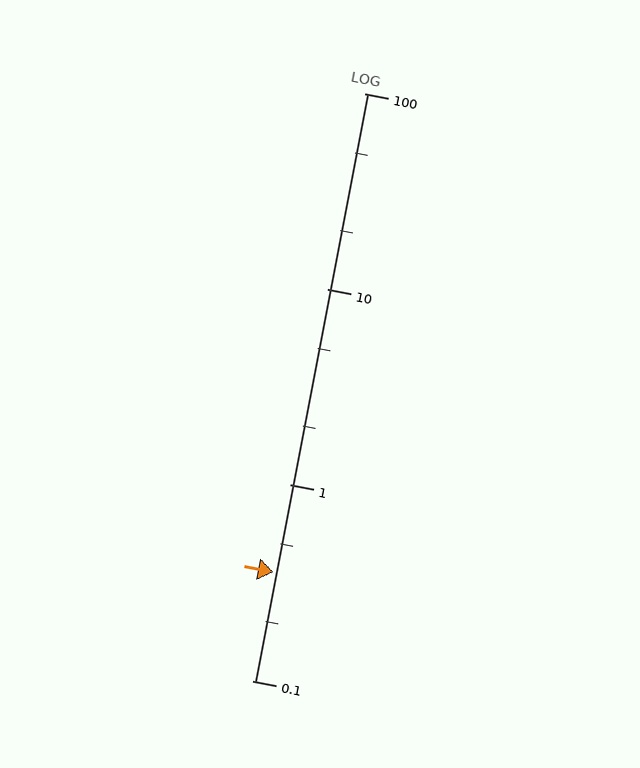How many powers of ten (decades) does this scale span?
The scale spans 3 decades, from 0.1 to 100.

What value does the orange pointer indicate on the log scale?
The pointer indicates approximately 0.36.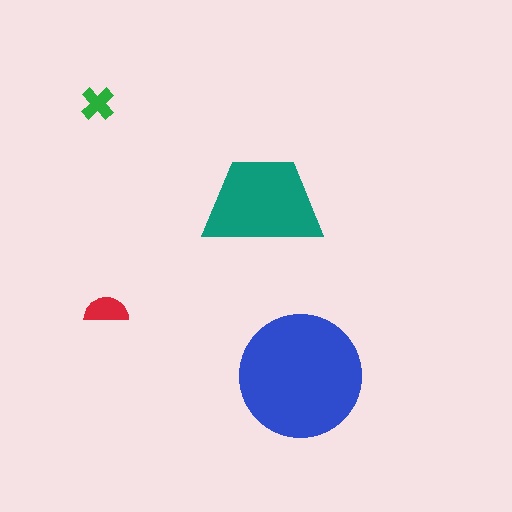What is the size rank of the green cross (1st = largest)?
4th.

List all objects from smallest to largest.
The green cross, the red semicircle, the teal trapezoid, the blue circle.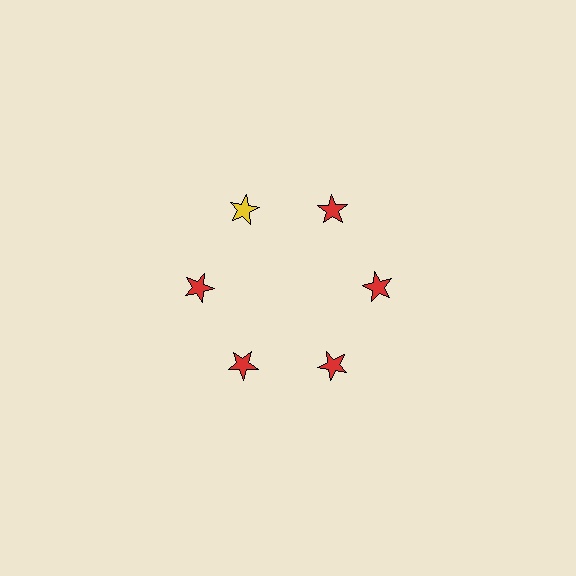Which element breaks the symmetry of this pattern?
The yellow star at roughly the 11 o'clock position breaks the symmetry. All other shapes are red stars.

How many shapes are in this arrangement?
There are 6 shapes arranged in a ring pattern.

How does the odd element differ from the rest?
It has a different color: yellow instead of red.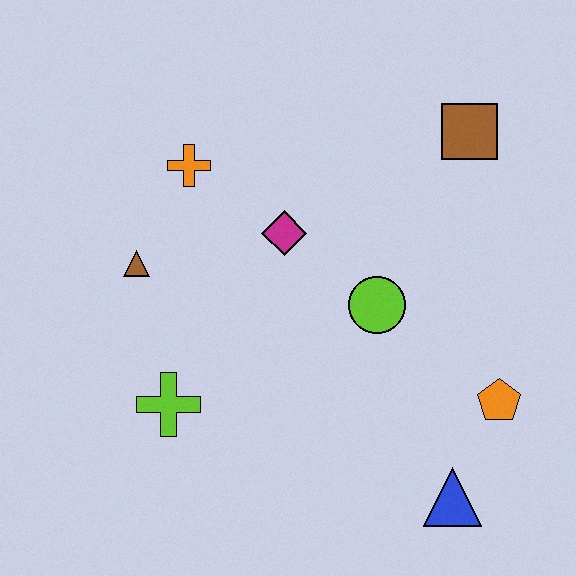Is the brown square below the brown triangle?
No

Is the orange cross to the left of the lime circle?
Yes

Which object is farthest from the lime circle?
The brown triangle is farthest from the lime circle.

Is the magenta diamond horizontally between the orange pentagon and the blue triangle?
No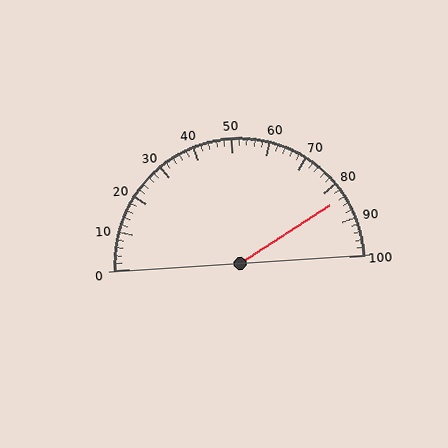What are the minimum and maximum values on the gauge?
The gauge ranges from 0 to 100.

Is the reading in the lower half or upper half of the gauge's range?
The reading is in the upper half of the range (0 to 100).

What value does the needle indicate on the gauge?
The needle indicates approximately 84.